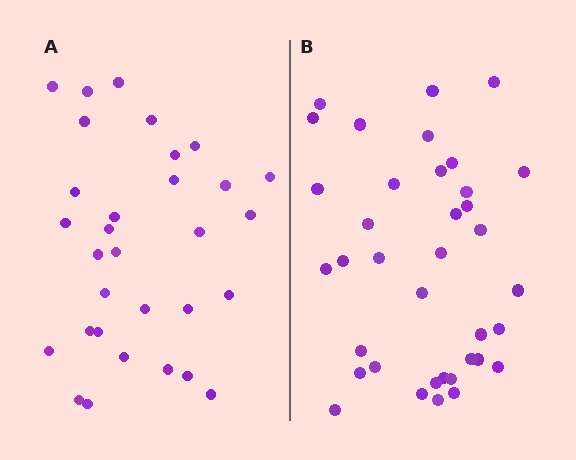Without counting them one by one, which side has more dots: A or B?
Region B (the right region) has more dots.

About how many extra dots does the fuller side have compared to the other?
Region B has about 6 more dots than region A.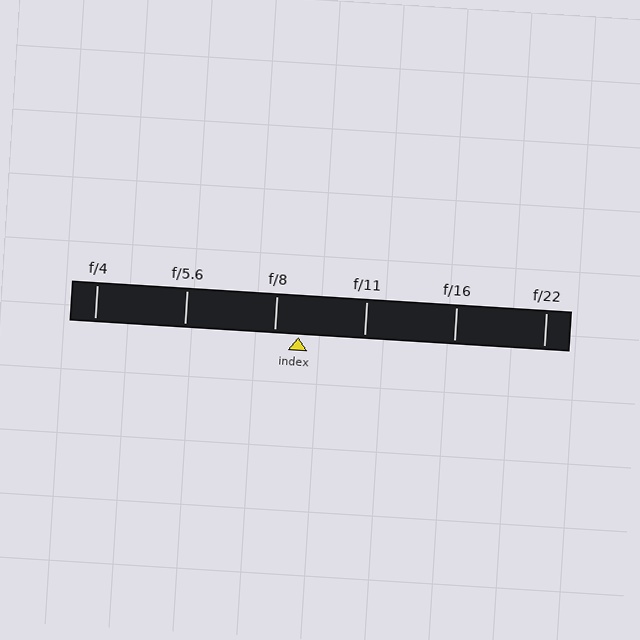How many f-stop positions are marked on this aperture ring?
There are 6 f-stop positions marked.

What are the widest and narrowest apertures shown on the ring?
The widest aperture shown is f/4 and the narrowest is f/22.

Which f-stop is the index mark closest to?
The index mark is closest to f/8.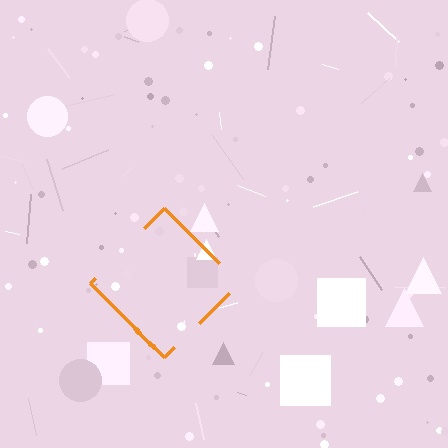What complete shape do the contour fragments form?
The contour fragments form a diamond.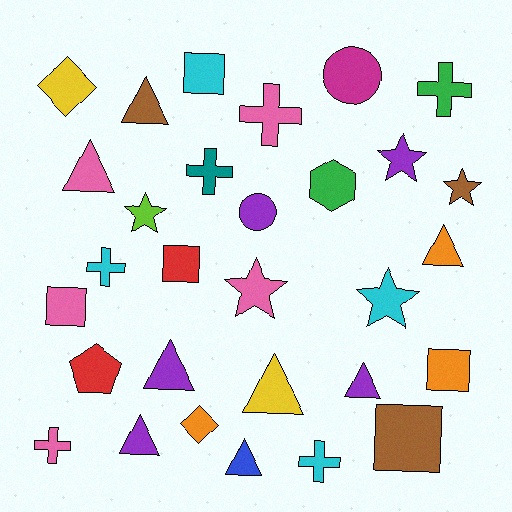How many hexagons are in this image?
There is 1 hexagon.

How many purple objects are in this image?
There are 5 purple objects.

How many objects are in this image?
There are 30 objects.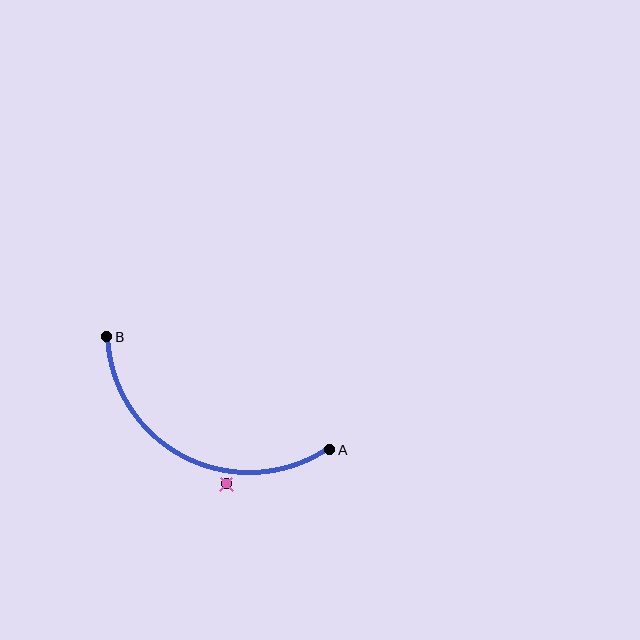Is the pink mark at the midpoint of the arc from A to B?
No — the pink mark does not lie on the arc at all. It sits slightly outside the curve.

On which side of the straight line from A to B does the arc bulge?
The arc bulges below the straight line connecting A and B.